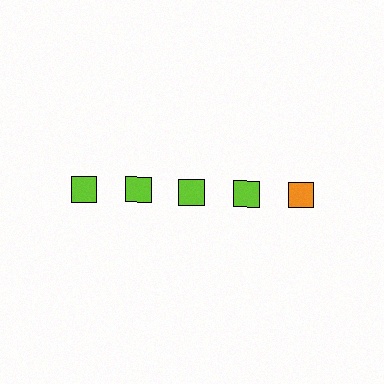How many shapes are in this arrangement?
There are 5 shapes arranged in a grid pattern.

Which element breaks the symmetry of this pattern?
The orange square in the top row, rightmost column breaks the symmetry. All other shapes are lime squares.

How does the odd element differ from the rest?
It has a different color: orange instead of lime.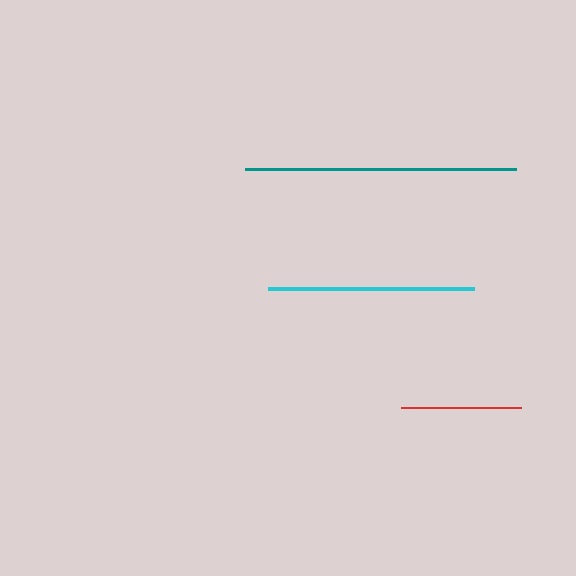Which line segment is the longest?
The teal line is the longest at approximately 271 pixels.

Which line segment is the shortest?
The red line is the shortest at approximately 120 pixels.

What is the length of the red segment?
The red segment is approximately 120 pixels long.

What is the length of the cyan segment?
The cyan segment is approximately 207 pixels long.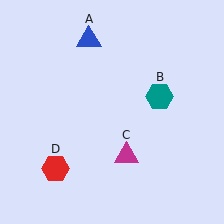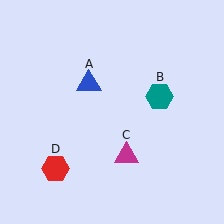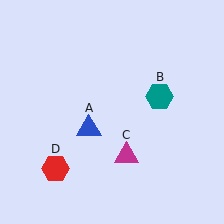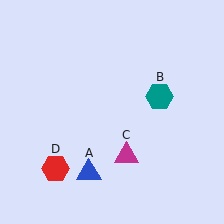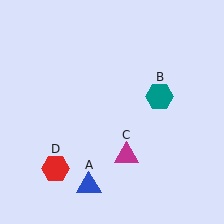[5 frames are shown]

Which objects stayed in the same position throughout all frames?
Teal hexagon (object B) and magenta triangle (object C) and red hexagon (object D) remained stationary.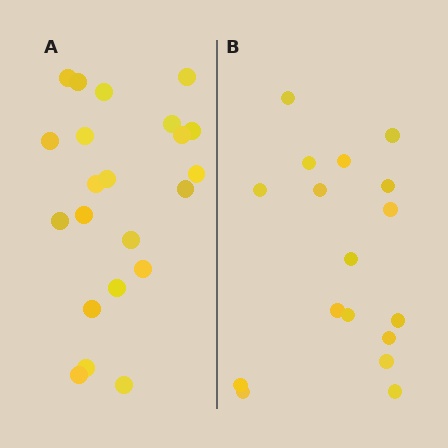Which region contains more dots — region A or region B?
Region A (the left region) has more dots.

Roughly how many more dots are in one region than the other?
Region A has about 5 more dots than region B.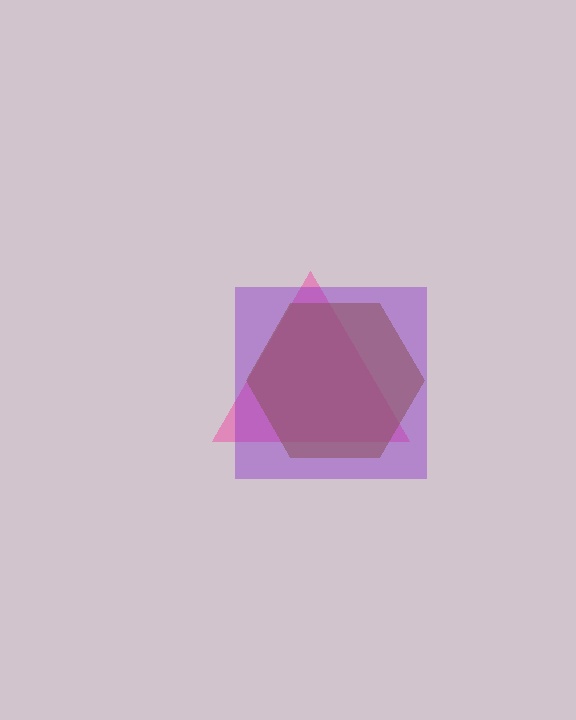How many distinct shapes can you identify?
There are 3 distinct shapes: a pink triangle, a brown hexagon, a purple square.